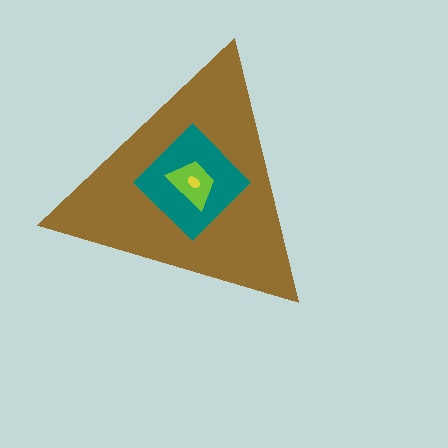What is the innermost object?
The yellow ellipse.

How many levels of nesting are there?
4.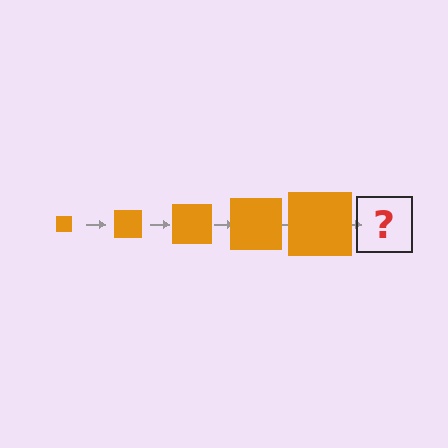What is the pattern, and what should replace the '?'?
The pattern is that the square gets progressively larger each step. The '?' should be an orange square, larger than the previous one.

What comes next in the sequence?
The next element should be an orange square, larger than the previous one.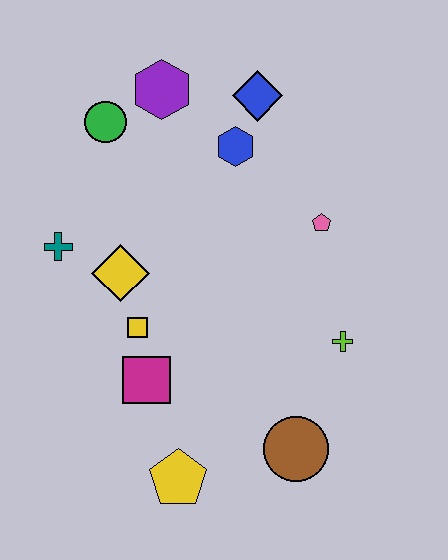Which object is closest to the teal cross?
The yellow diamond is closest to the teal cross.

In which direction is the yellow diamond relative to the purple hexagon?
The yellow diamond is below the purple hexagon.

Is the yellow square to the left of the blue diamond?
Yes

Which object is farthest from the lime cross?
The green circle is farthest from the lime cross.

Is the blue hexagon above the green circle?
No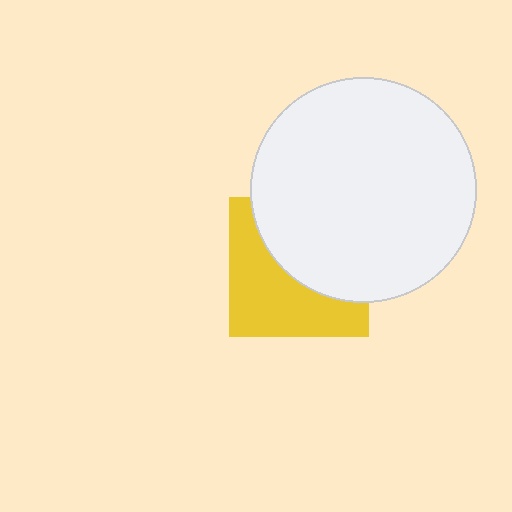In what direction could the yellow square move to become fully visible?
The yellow square could move toward the lower-left. That would shift it out from behind the white circle entirely.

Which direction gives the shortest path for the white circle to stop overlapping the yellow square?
Moving toward the upper-right gives the shortest separation.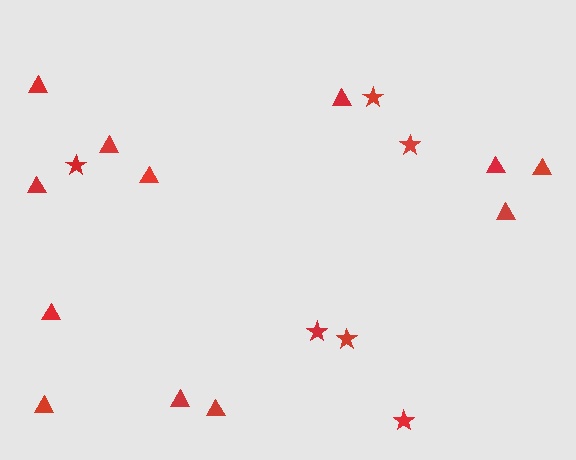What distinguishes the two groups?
There are 2 groups: one group of triangles (12) and one group of stars (6).